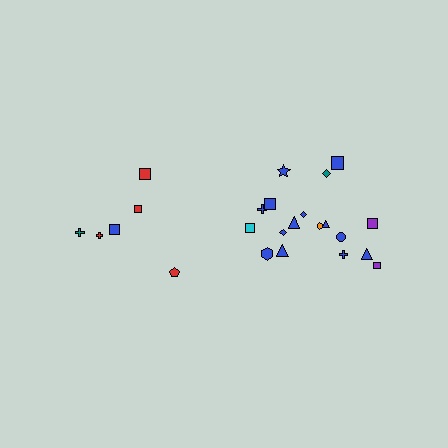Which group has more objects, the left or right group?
The right group.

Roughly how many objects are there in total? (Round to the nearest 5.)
Roughly 25 objects in total.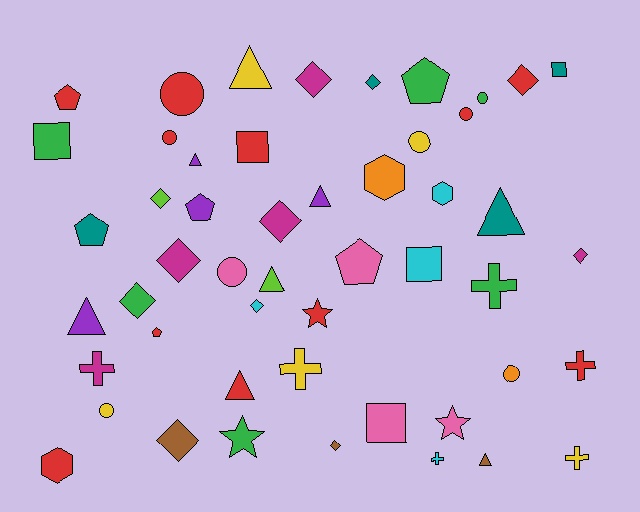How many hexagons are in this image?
There are 3 hexagons.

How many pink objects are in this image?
There are 4 pink objects.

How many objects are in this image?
There are 50 objects.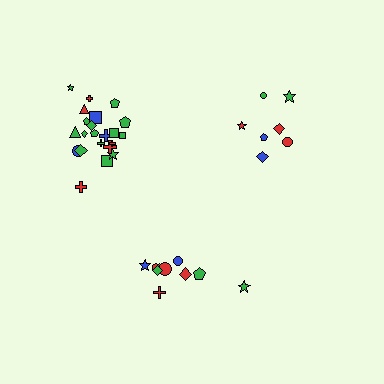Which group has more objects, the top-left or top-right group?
The top-left group.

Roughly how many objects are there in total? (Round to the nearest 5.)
Roughly 40 objects in total.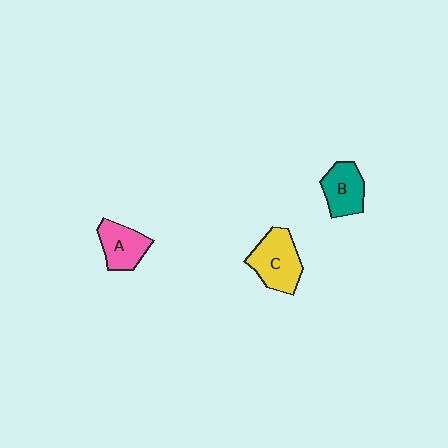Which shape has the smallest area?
Shape A (pink).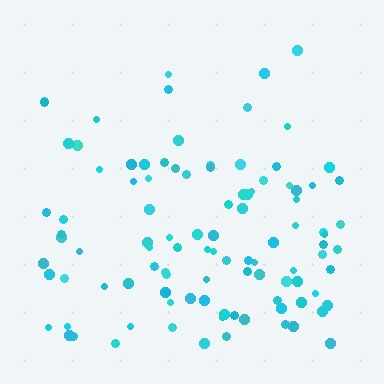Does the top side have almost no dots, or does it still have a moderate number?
Still a moderate number, just noticeably fewer than the bottom.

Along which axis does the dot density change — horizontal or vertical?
Vertical.